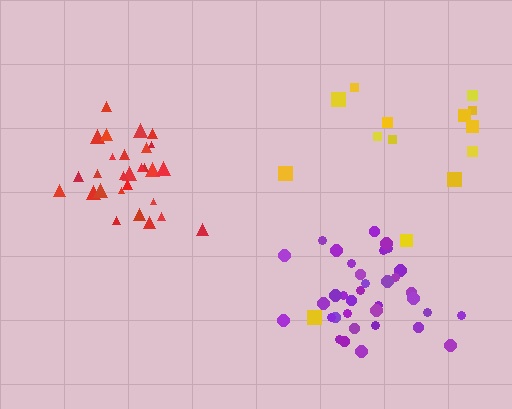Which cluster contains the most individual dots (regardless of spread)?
Purple (35).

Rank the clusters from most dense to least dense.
red, purple, yellow.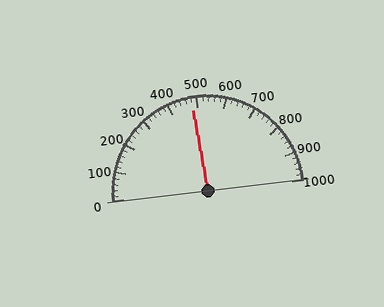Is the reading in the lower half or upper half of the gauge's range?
The reading is in the lower half of the range (0 to 1000).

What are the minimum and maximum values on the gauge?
The gauge ranges from 0 to 1000.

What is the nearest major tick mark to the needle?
The nearest major tick mark is 500.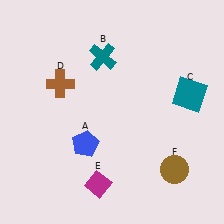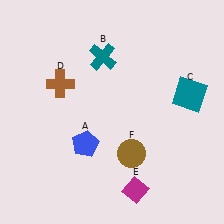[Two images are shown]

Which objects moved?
The objects that moved are: the magenta diamond (E), the brown circle (F).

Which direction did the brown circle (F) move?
The brown circle (F) moved left.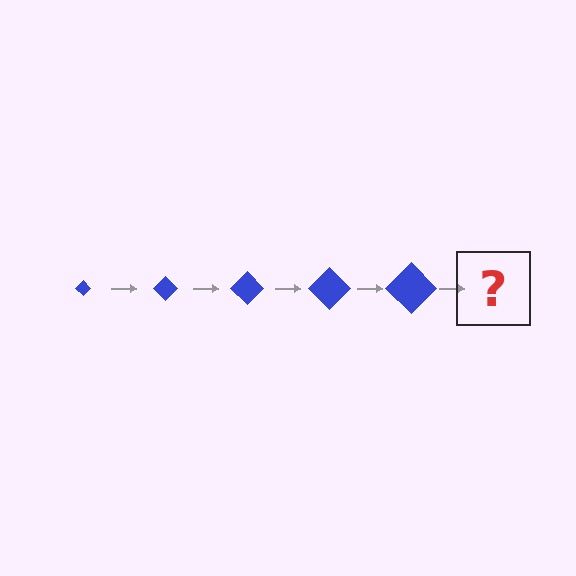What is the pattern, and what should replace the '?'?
The pattern is that the diamond gets progressively larger each step. The '?' should be a blue diamond, larger than the previous one.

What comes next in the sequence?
The next element should be a blue diamond, larger than the previous one.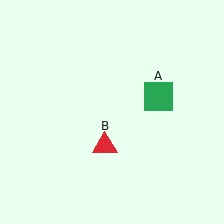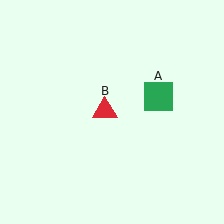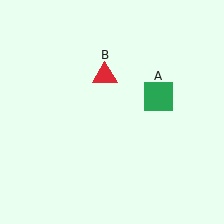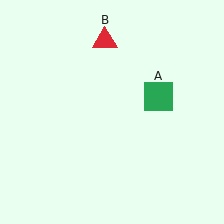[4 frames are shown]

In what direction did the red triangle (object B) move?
The red triangle (object B) moved up.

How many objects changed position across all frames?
1 object changed position: red triangle (object B).